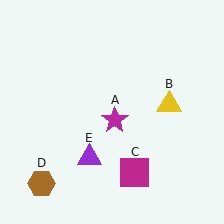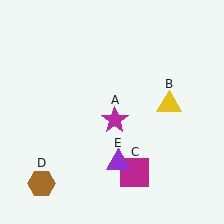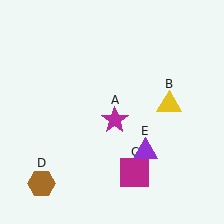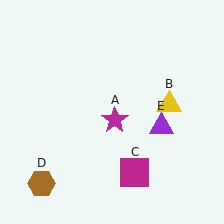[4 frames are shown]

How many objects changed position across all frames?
1 object changed position: purple triangle (object E).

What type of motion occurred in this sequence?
The purple triangle (object E) rotated counterclockwise around the center of the scene.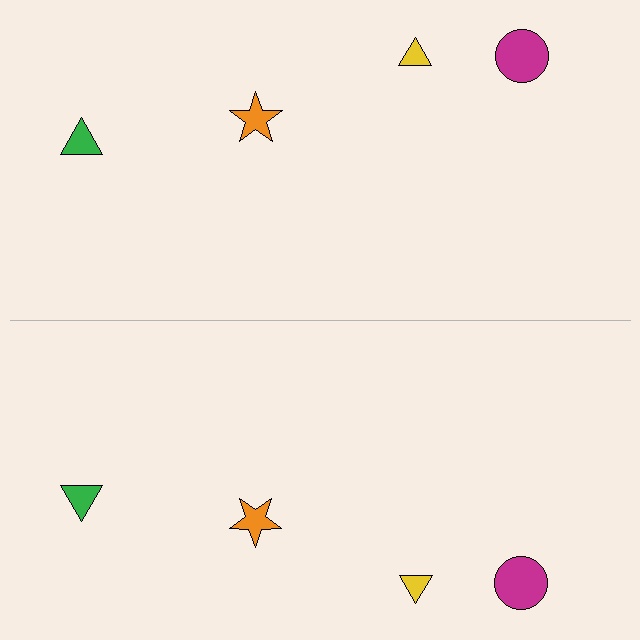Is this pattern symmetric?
Yes, this pattern has bilateral (reflection) symmetry.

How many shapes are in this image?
There are 8 shapes in this image.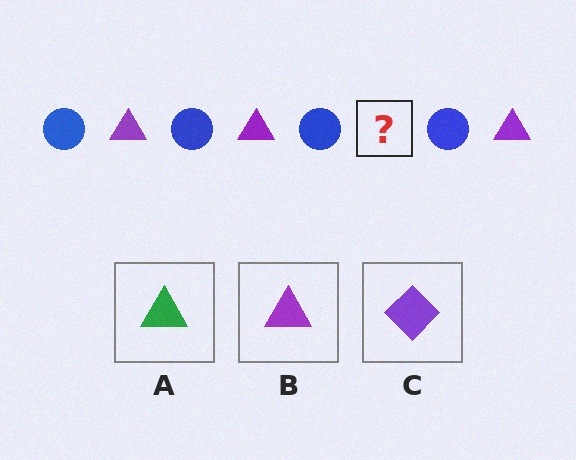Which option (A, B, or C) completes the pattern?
B.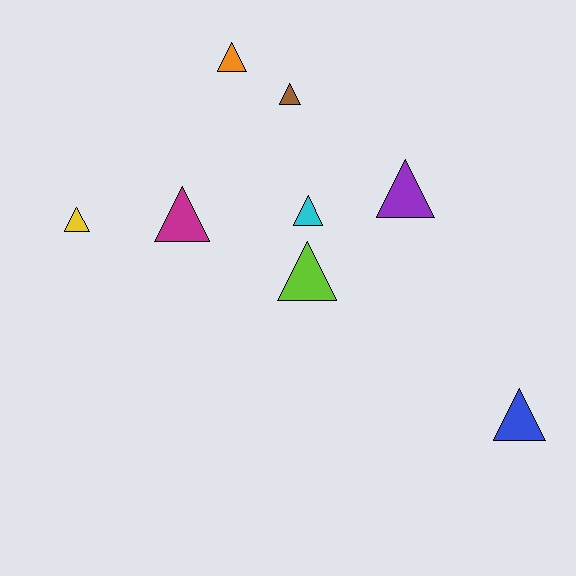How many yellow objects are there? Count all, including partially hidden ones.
There is 1 yellow object.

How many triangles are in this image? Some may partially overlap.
There are 8 triangles.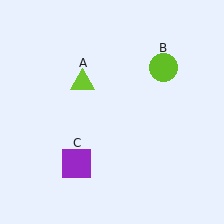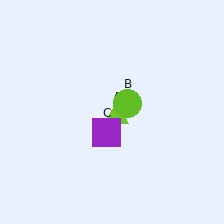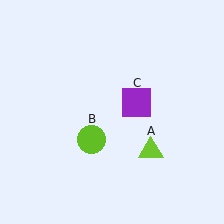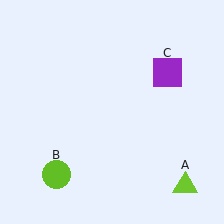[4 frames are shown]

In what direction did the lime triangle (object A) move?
The lime triangle (object A) moved down and to the right.